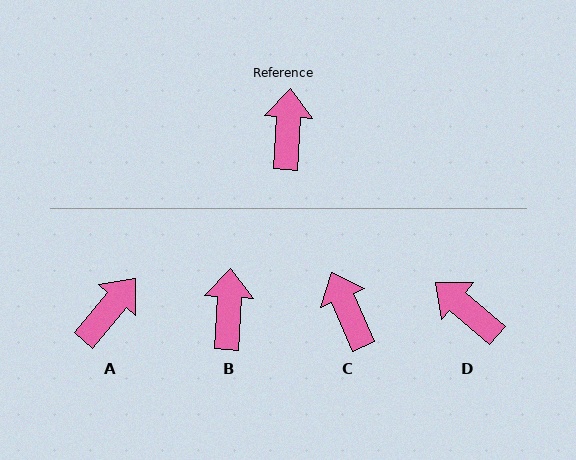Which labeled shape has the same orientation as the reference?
B.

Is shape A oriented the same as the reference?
No, it is off by about 37 degrees.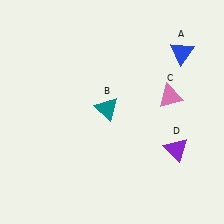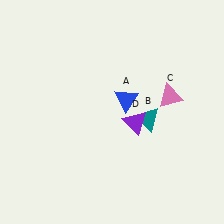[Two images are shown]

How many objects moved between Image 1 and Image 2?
3 objects moved between the two images.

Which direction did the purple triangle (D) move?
The purple triangle (D) moved left.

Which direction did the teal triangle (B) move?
The teal triangle (B) moved right.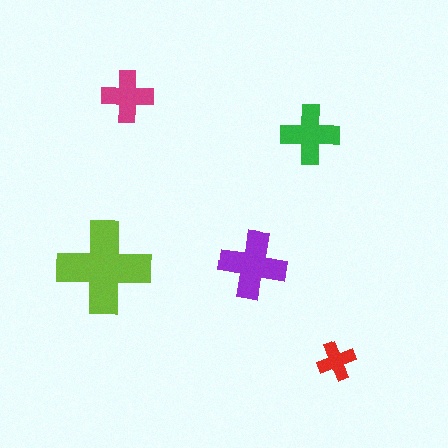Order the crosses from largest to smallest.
the lime one, the purple one, the green one, the magenta one, the red one.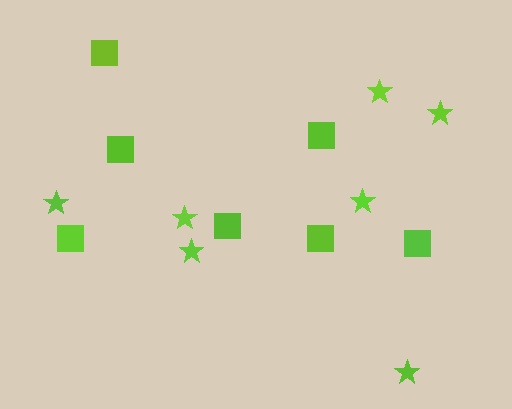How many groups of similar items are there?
There are 2 groups: one group of squares (7) and one group of stars (7).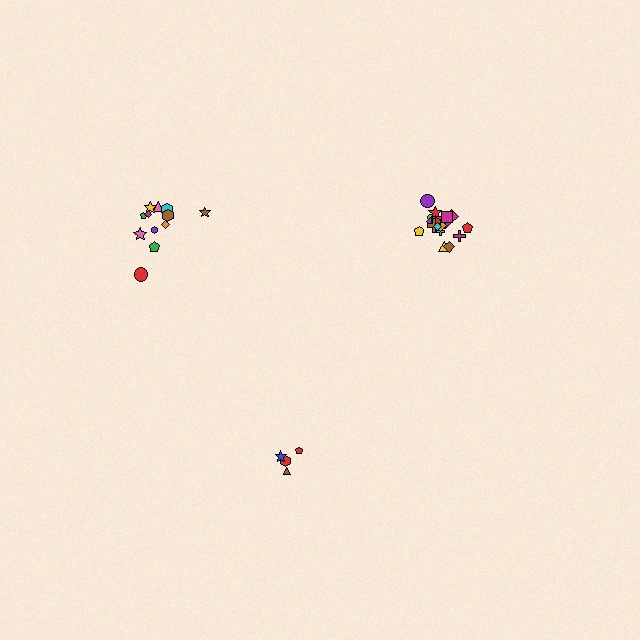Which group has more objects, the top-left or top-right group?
The top-right group.